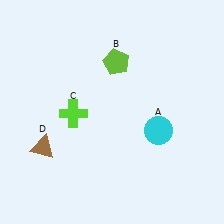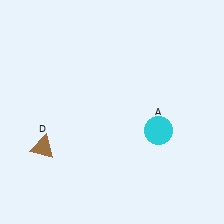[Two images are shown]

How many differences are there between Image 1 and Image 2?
There are 2 differences between the two images.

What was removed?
The lime cross (C), the lime pentagon (B) were removed in Image 2.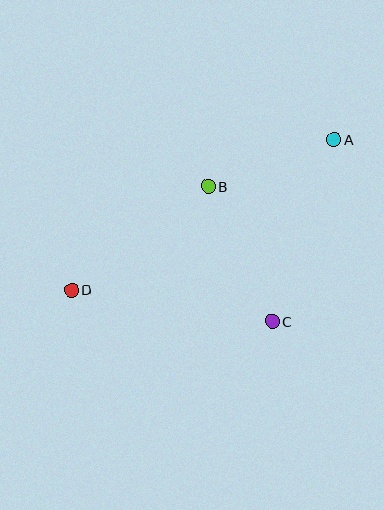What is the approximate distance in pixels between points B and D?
The distance between B and D is approximately 171 pixels.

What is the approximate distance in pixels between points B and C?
The distance between B and C is approximately 149 pixels.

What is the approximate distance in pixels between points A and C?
The distance between A and C is approximately 192 pixels.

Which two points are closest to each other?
Points A and B are closest to each other.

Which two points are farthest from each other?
Points A and D are farthest from each other.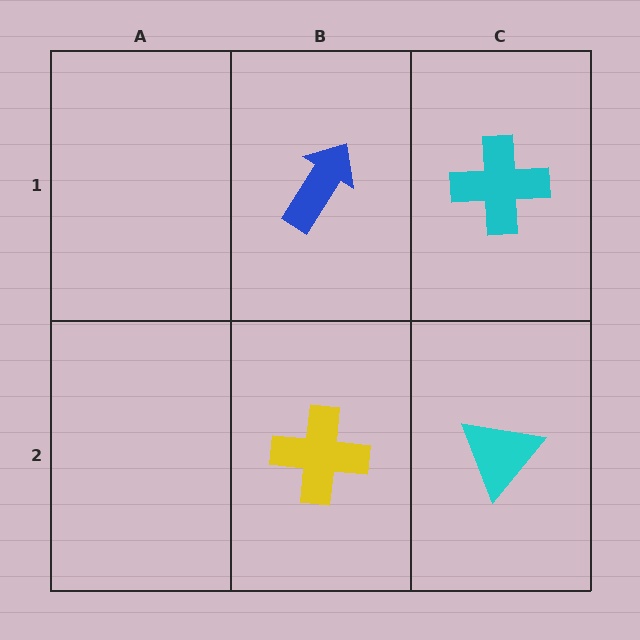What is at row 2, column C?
A cyan triangle.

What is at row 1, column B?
A blue arrow.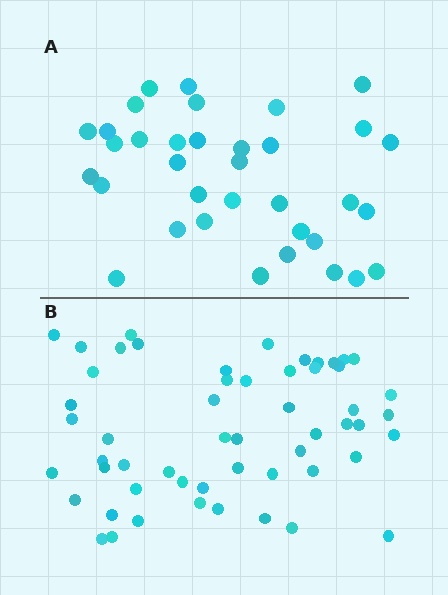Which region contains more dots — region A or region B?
Region B (the bottom region) has more dots.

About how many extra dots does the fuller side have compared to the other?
Region B has approximately 20 more dots than region A.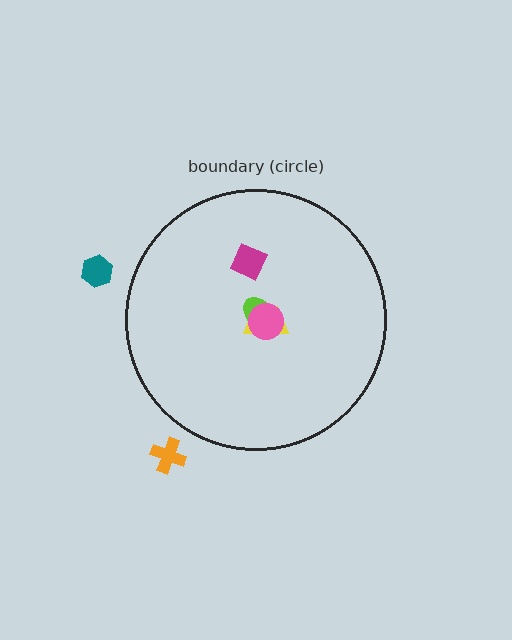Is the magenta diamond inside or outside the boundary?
Inside.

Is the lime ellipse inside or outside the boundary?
Inside.